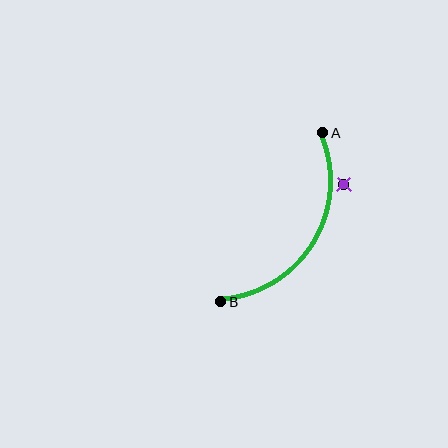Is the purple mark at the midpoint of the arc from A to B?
No — the purple mark does not lie on the arc at all. It sits slightly outside the curve.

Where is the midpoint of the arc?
The arc midpoint is the point on the curve farthest from the straight line joining A and B. It sits to the right of that line.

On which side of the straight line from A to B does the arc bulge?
The arc bulges to the right of the straight line connecting A and B.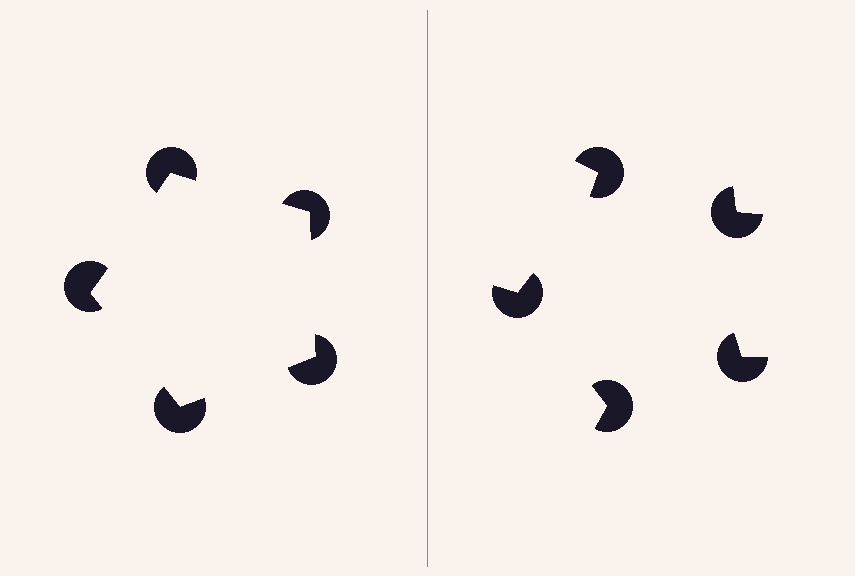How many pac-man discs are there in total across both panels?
10 — 5 on each side.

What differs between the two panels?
The pac-man discs are positioned identically on both sides; only the wedge orientations differ. On the left they align to a pentagon; on the right they are misaligned.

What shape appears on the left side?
An illusory pentagon.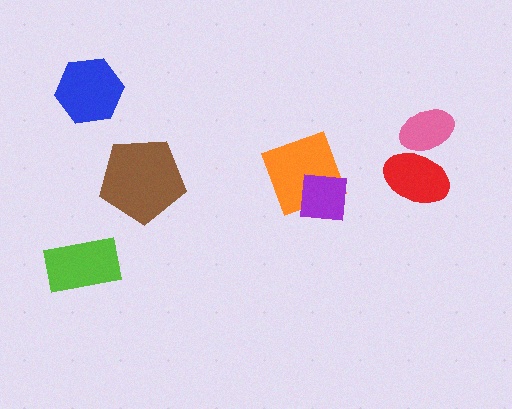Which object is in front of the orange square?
The purple square is in front of the orange square.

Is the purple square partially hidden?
No, no other shape covers it.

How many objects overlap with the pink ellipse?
1 object overlaps with the pink ellipse.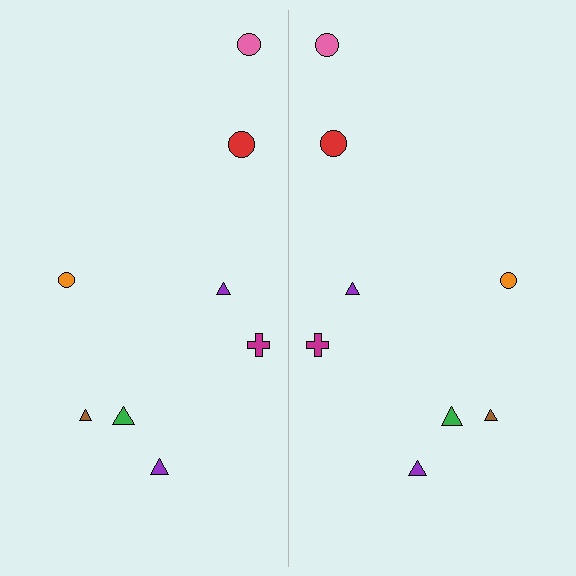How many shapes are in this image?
There are 16 shapes in this image.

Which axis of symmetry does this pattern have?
The pattern has a vertical axis of symmetry running through the center of the image.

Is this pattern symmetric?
Yes, this pattern has bilateral (reflection) symmetry.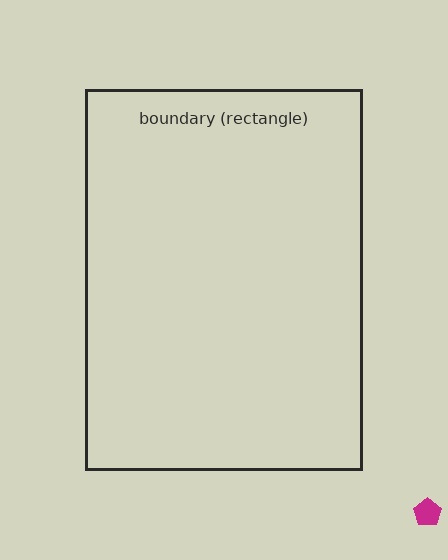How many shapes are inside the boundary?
0 inside, 1 outside.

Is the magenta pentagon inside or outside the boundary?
Outside.